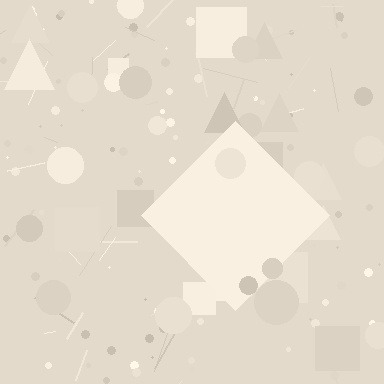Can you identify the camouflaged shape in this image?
The camouflaged shape is a diamond.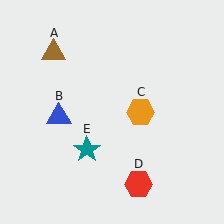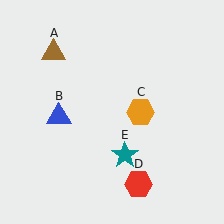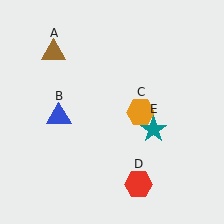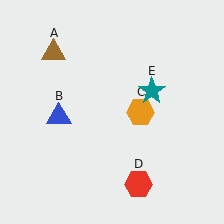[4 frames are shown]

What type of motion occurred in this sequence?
The teal star (object E) rotated counterclockwise around the center of the scene.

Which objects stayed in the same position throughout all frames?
Brown triangle (object A) and blue triangle (object B) and orange hexagon (object C) and red hexagon (object D) remained stationary.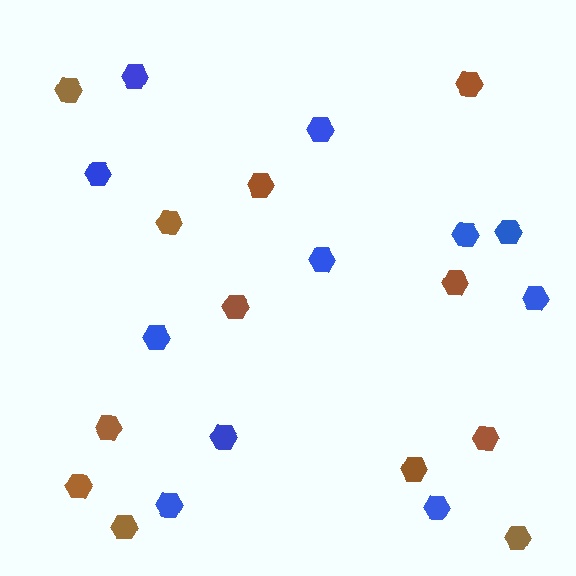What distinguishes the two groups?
There are 2 groups: one group of brown hexagons (12) and one group of blue hexagons (11).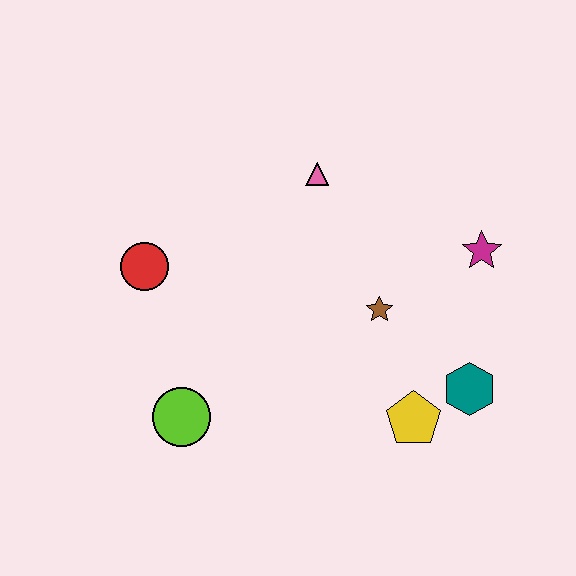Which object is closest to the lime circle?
The red circle is closest to the lime circle.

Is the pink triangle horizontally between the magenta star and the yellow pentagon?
No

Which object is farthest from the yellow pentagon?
The red circle is farthest from the yellow pentagon.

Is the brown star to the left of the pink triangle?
No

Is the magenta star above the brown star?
Yes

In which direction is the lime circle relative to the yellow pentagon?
The lime circle is to the left of the yellow pentagon.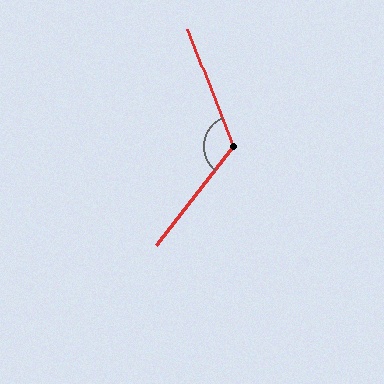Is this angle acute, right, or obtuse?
It is obtuse.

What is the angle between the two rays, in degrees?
Approximately 121 degrees.